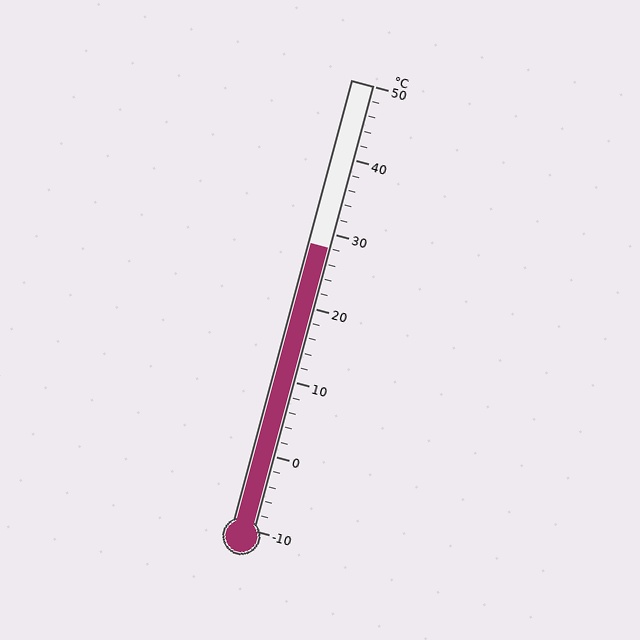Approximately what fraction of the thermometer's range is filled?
The thermometer is filled to approximately 65% of its range.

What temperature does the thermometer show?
The thermometer shows approximately 28°C.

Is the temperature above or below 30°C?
The temperature is below 30°C.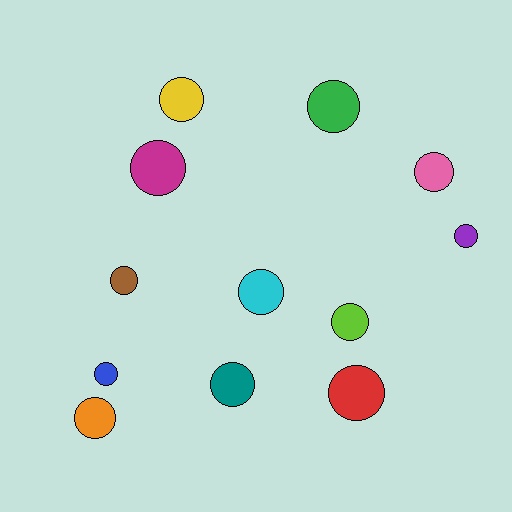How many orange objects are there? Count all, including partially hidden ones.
There is 1 orange object.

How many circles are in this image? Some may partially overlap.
There are 12 circles.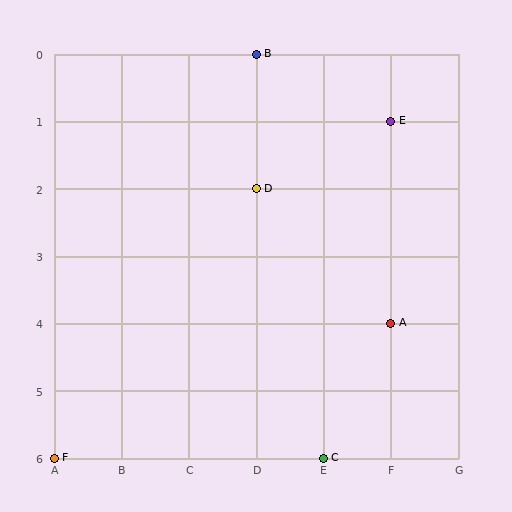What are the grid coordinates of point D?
Point D is at grid coordinates (D, 2).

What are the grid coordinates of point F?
Point F is at grid coordinates (A, 6).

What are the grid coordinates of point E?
Point E is at grid coordinates (F, 1).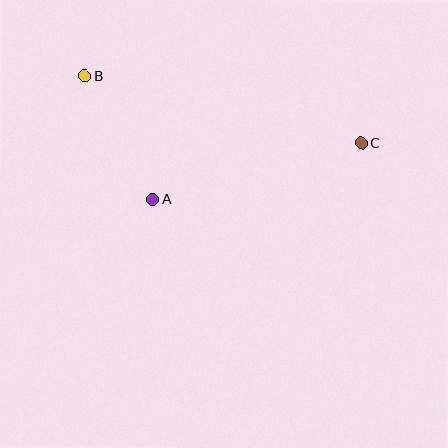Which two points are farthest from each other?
Points B and C are farthest from each other.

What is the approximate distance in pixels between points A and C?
The distance between A and C is approximately 216 pixels.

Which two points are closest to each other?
Points A and B are closest to each other.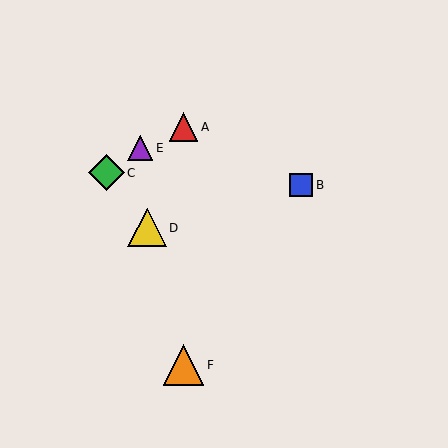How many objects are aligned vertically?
2 objects (A, F) are aligned vertically.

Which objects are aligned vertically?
Objects A, F are aligned vertically.